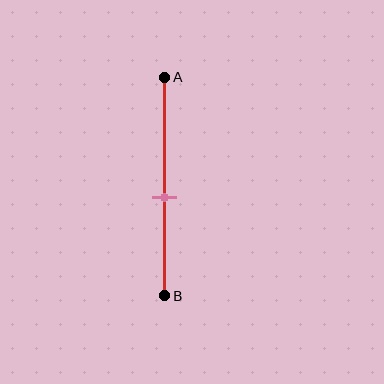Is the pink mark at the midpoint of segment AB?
No, the mark is at about 55% from A, not at the 50% midpoint.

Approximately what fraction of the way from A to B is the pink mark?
The pink mark is approximately 55% of the way from A to B.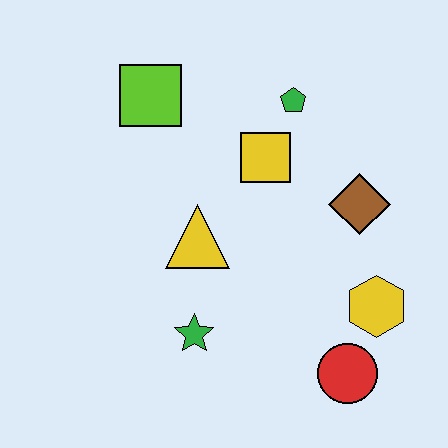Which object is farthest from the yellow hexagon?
The lime square is farthest from the yellow hexagon.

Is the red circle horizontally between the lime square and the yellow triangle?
No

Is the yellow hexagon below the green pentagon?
Yes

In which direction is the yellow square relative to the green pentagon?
The yellow square is below the green pentagon.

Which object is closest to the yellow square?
The green pentagon is closest to the yellow square.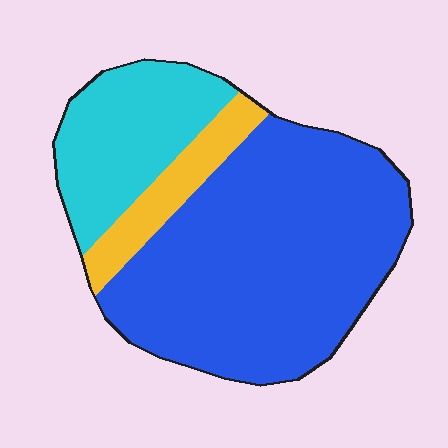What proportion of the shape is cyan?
Cyan takes up about one quarter (1/4) of the shape.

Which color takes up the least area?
Yellow, at roughly 10%.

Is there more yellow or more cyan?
Cyan.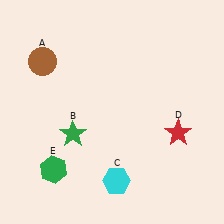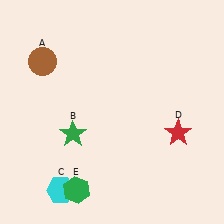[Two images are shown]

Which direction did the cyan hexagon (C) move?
The cyan hexagon (C) moved left.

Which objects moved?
The objects that moved are: the cyan hexagon (C), the green hexagon (E).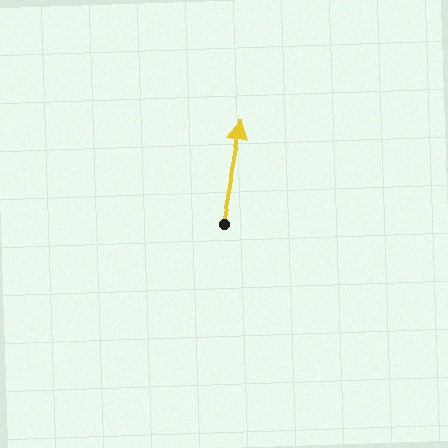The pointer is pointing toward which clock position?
Roughly 12 o'clock.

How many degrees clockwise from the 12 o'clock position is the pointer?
Approximately 11 degrees.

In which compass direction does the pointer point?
North.